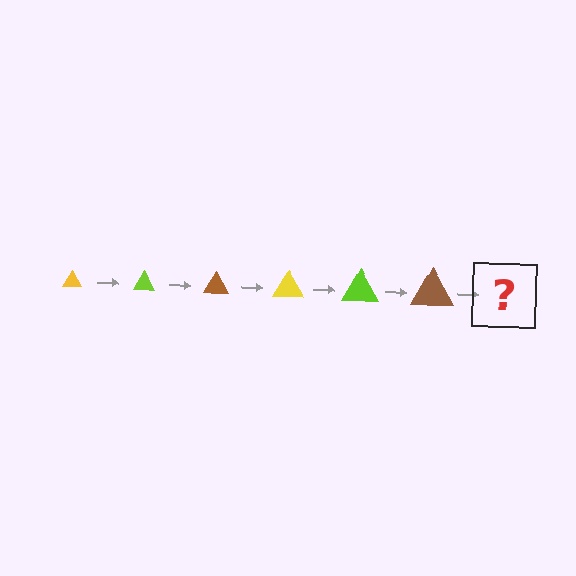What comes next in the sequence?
The next element should be a yellow triangle, larger than the previous one.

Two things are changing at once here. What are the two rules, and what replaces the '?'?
The two rules are that the triangle grows larger each step and the color cycles through yellow, lime, and brown. The '?' should be a yellow triangle, larger than the previous one.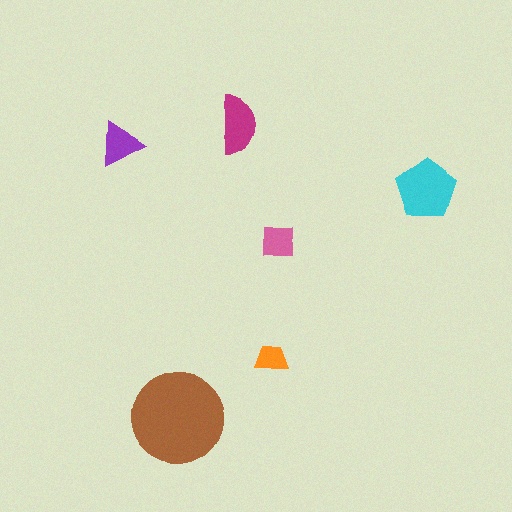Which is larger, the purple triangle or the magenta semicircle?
The magenta semicircle.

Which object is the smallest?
The orange trapezoid.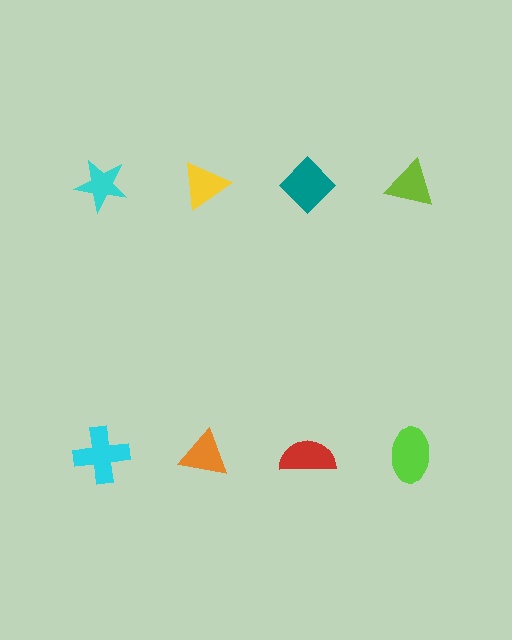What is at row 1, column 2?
A yellow triangle.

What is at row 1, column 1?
A cyan star.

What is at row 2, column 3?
A red semicircle.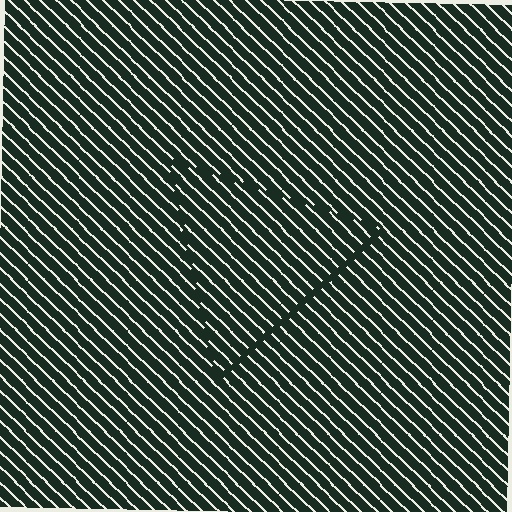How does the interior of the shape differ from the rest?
The interior of the shape contains the same grating, shifted by half a period — the contour is defined by the phase discontinuity where line-ends from the inner and outer gratings abut.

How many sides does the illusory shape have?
3 sides — the line-ends trace a triangle.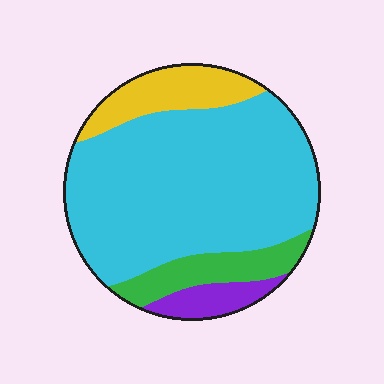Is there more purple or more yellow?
Yellow.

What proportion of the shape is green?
Green covers 11% of the shape.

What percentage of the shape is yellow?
Yellow covers around 15% of the shape.